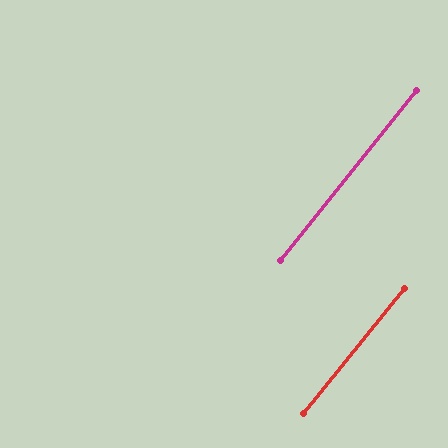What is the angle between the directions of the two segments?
Approximately 1 degree.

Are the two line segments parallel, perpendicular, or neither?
Parallel — their directions differ by only 0.5°.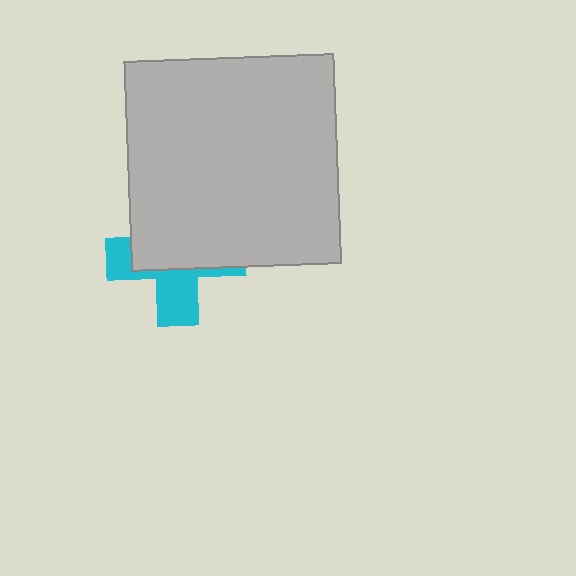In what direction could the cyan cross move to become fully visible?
The cyan cross could move down. That would shift it out from behind the light gray square entirely.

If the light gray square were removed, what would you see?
You would see the complete cyan cross.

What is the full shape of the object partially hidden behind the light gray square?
The partially hidden object is a cyan cross.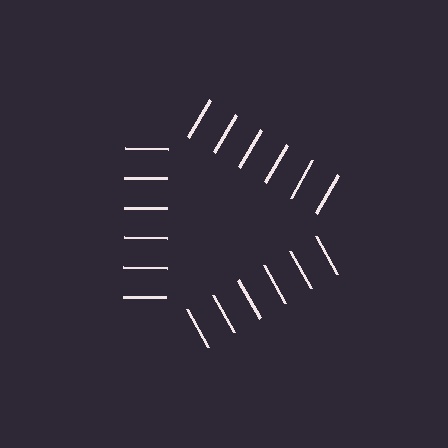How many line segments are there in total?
18 — 6 along each of the 3 edges.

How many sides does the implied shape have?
3 sides — the line-ends trace a triangle.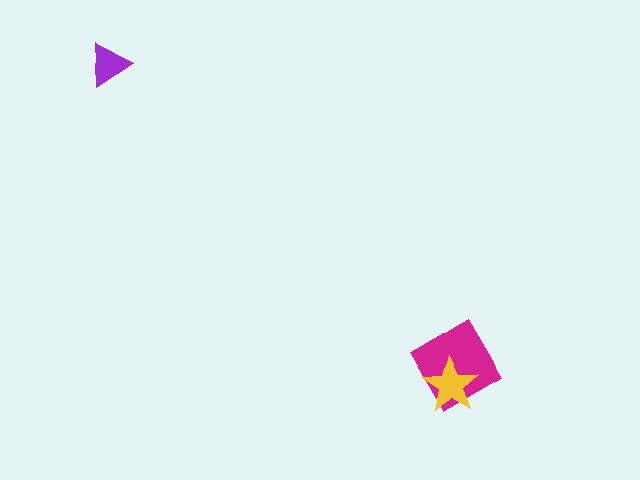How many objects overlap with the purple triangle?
0 objects overlap with the purple triangle.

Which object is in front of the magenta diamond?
The yellow star is in front of the magenta diamond.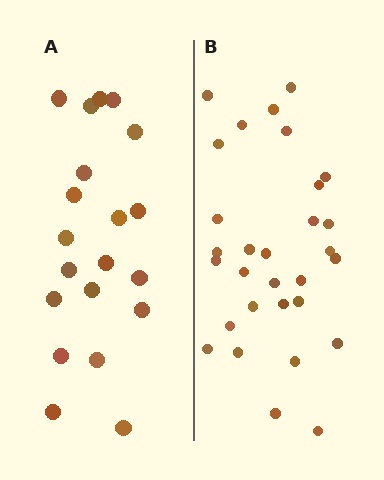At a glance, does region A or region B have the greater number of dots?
Region B (the right region) has more dots.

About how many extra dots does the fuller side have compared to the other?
Region B has roughly 10 or so more dots than region A.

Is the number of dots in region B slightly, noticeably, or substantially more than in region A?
Region B has substantially more. The ratio is roughly 1.5 to 1.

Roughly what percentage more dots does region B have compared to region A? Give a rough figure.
About 50% more.